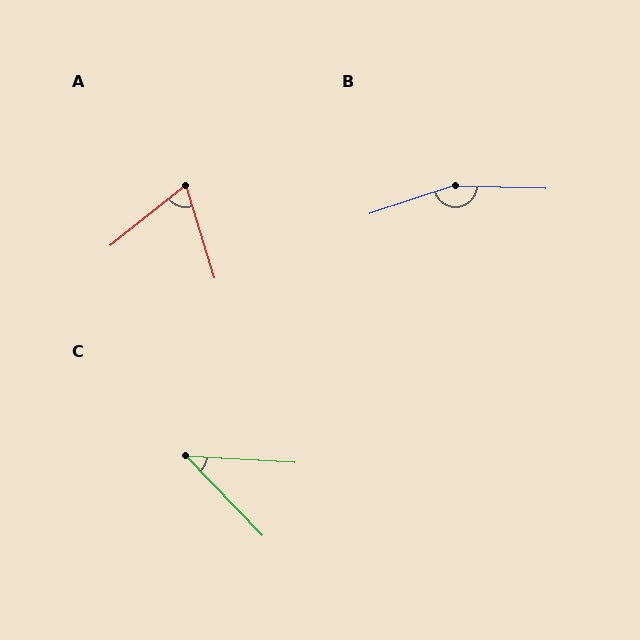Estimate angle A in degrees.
Approximately 69 degrees.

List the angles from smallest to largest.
C (42°), A (69°), B (160°).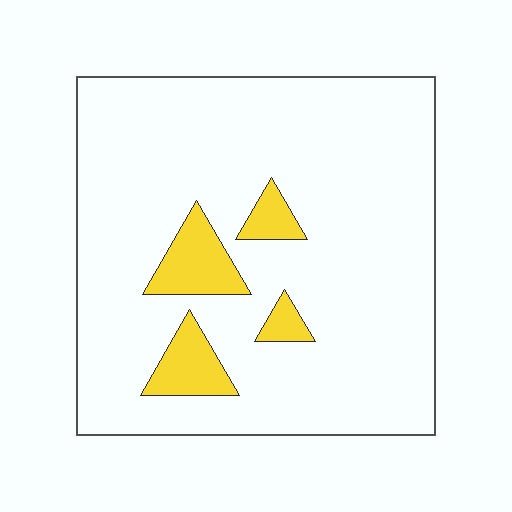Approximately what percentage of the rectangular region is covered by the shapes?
Approximately 10%.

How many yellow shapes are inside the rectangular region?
4.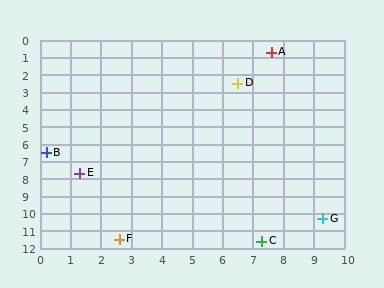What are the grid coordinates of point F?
Point F is at approximately (2.6, 11.5).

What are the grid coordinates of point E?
Point E is at approximately (1.3, 7.7).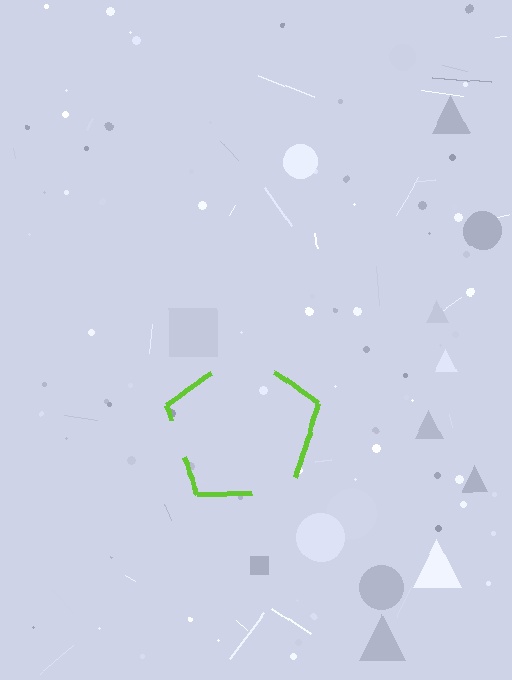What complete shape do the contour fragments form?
The contour fragments form a pentagon.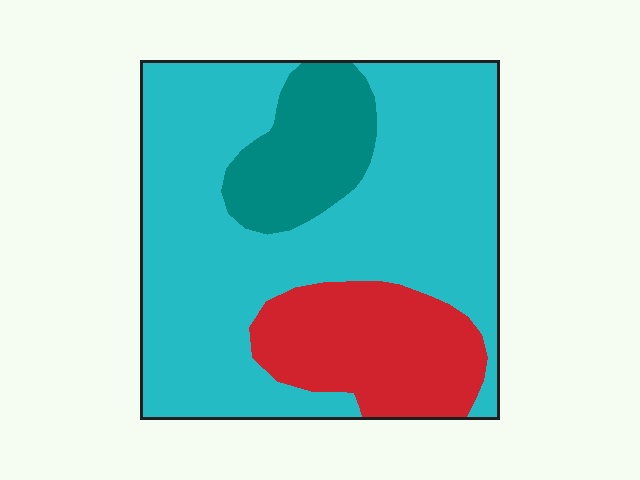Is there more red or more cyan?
Cyan.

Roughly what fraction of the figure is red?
Red covers 20% of the figure.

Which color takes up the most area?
Cyan, at roughly 65%.